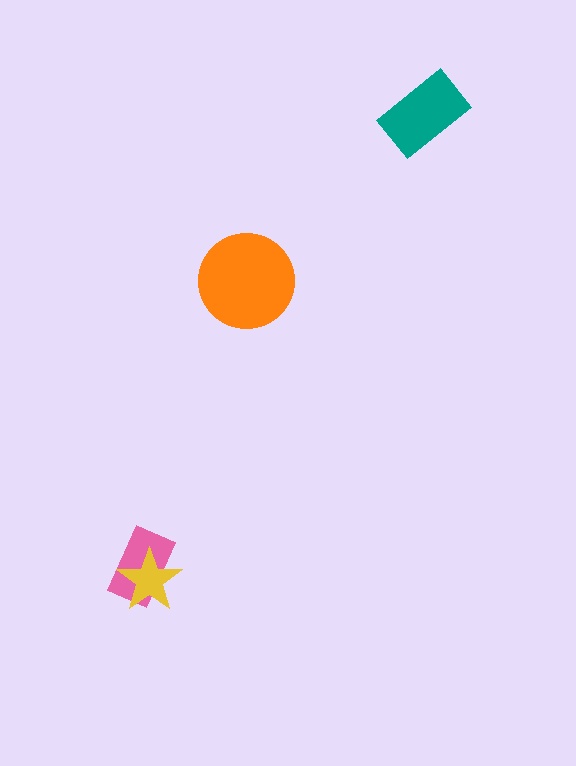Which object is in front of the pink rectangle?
The yellow star is in front of the pink rectangle.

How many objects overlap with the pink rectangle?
1 object overlaps with the pink rectangle.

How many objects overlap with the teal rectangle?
0 objects overlap with the teal rectangle.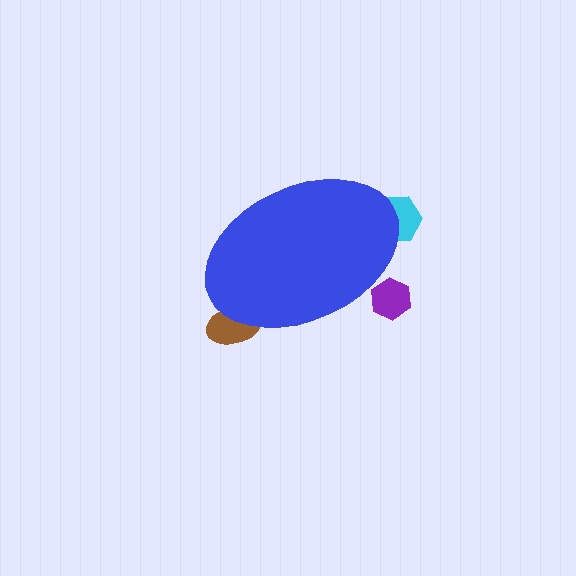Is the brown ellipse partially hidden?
Yes, the brown ellipse is partially hidden behind the blue ellipse.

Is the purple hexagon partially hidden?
Yes, the purple hexagon is partially hidden behind the blue ellipse.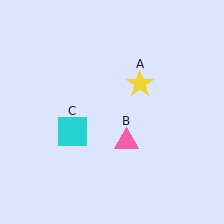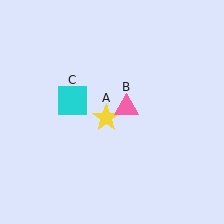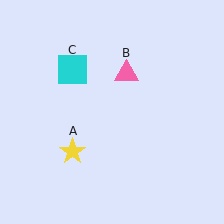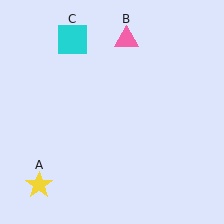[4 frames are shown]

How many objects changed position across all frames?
3 objects changed position: yellow star (object A), pink triangle (object B), cyan square (object C).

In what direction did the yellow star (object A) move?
The yellow star (object A) moved down and to the left.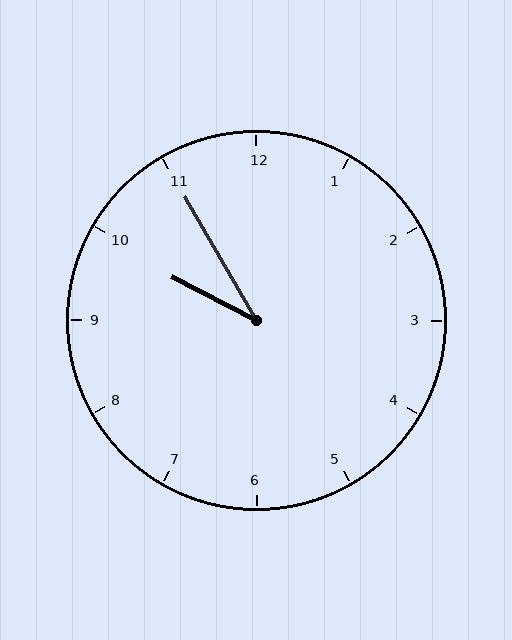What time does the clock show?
9:55.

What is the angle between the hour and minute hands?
Approximately 32 degrees.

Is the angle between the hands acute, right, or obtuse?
It is acute.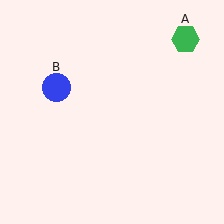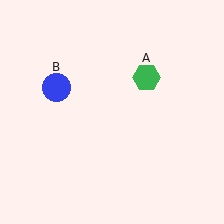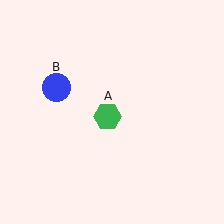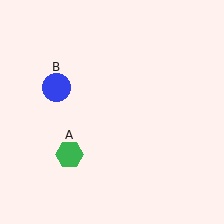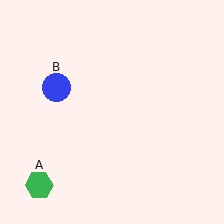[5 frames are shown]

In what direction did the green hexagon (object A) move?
The green hexagon (object A) moved down and to the left.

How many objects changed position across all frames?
1 object changed position: green hexagon (object A).